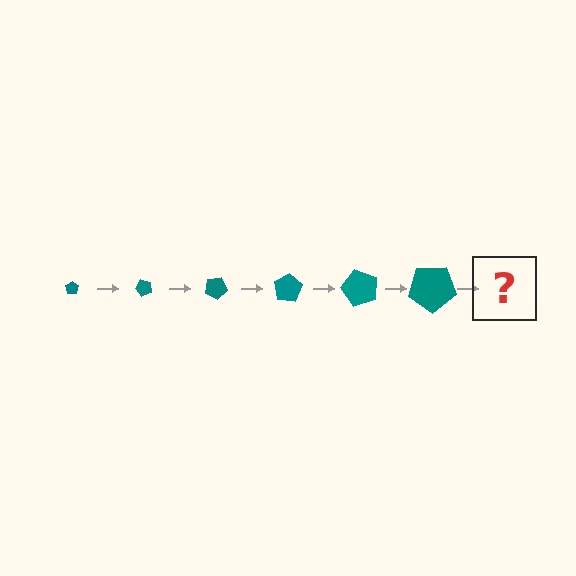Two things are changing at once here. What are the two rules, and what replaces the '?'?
The two rules are that the pentagon grows larger each step and it rotates 50 degrees each step. The '?' should be a pentagon, larger than the previous one and rotated 300 degrees from the start.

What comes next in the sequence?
The next element should be a pentagon, larger than the previous one and rotated 300 degrees from the start.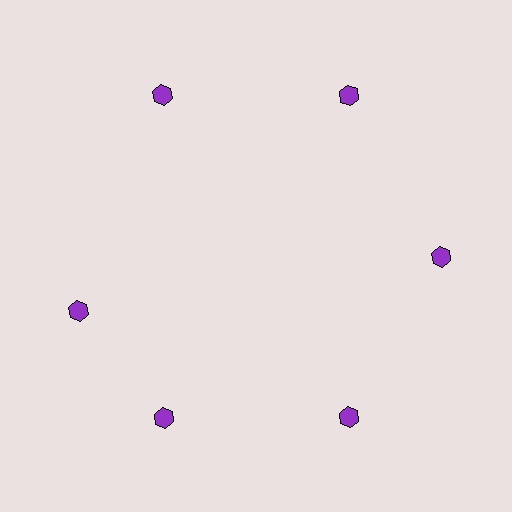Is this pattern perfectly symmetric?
No. The 6 purple hexagons are arranged in a ring, but one element near the 9 o'clock position is rotated out of alignment along the ring, breaking the 6-fold rotational symmetry.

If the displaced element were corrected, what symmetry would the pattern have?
It would have 6-fold rotational symmetry — the pattern would map onto itself every 60 degrees.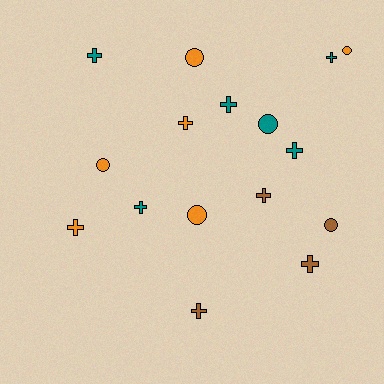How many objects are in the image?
There are 16 objects.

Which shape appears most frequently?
Cross, with 10 objects.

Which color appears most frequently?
Teal, with 6 objects.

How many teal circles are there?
There is 1 teal circle.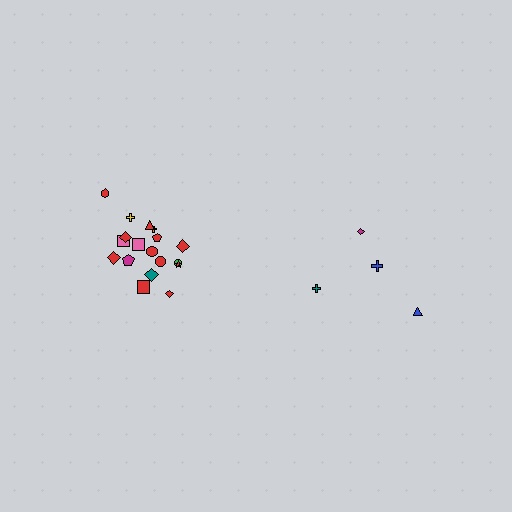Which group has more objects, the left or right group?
The left group.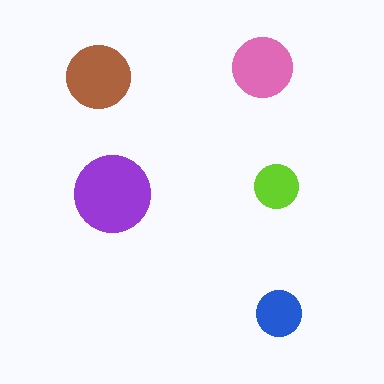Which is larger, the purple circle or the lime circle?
The purple one.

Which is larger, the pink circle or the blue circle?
The pink one.